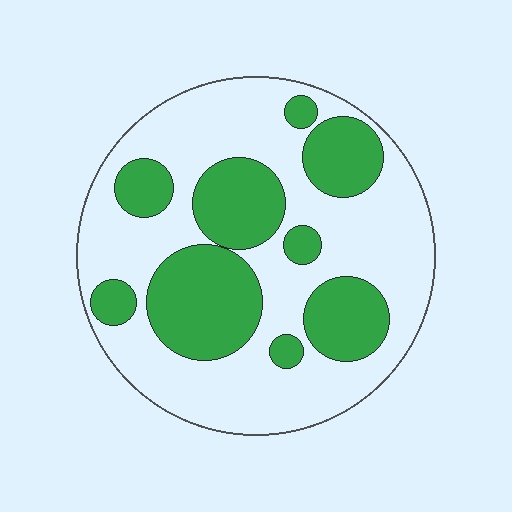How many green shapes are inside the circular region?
9.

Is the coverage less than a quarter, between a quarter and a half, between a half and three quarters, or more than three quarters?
Between a quarter and a half.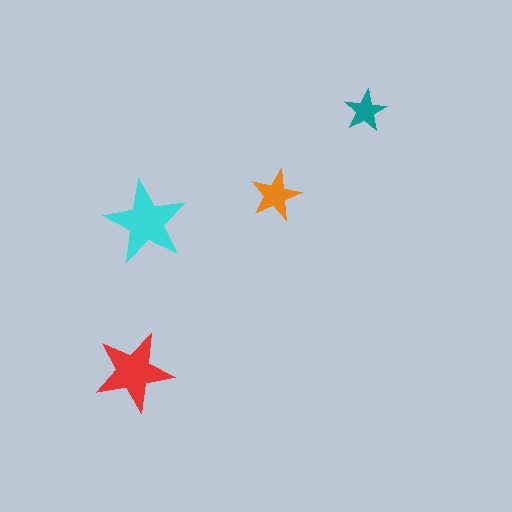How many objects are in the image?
There are 4 objects in the image.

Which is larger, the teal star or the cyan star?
The cyan one.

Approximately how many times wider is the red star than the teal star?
About 2 times wider.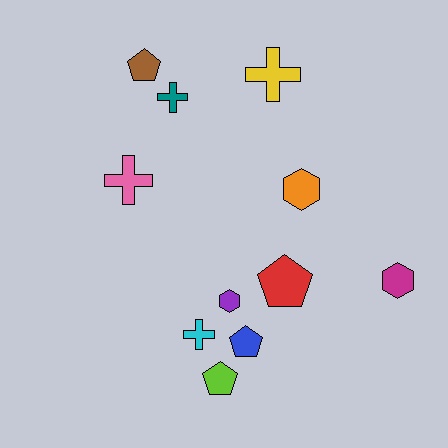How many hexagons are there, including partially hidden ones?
There are 3 hexagons.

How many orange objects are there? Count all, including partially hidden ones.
There is 1 orange object.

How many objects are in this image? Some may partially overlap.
There are 11 objects.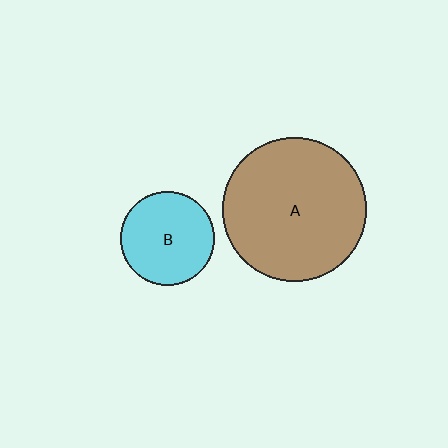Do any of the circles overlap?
No, none of the circles overlap.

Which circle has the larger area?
Circle A (brown).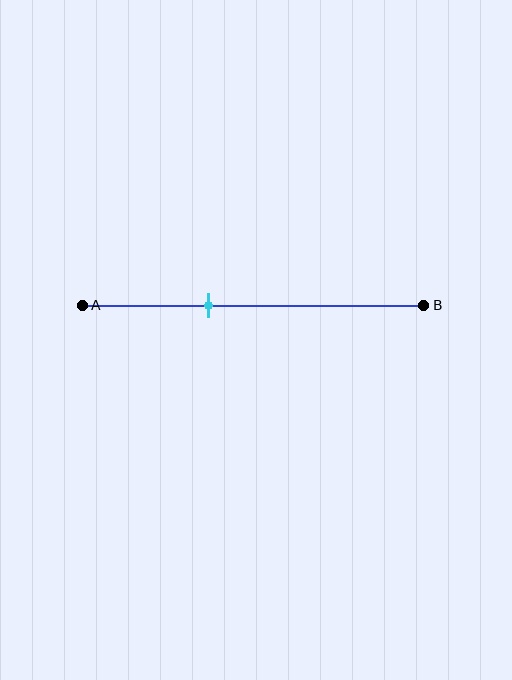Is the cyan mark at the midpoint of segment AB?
No, the mark is at about 35% from A, not at the 50% midpoint.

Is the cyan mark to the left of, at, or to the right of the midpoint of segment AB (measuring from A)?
The cyan mark is to the left of the midpoint of segment AB.